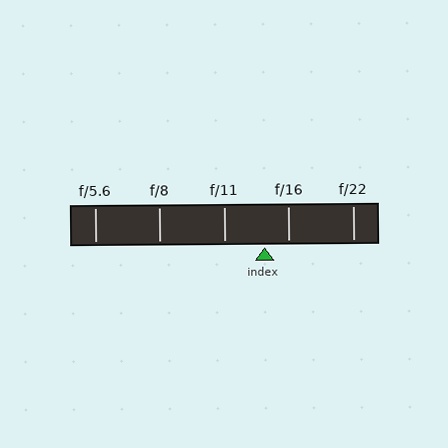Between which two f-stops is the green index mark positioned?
The index mark is between f/11 and f/16.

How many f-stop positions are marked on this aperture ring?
There are 5 f-stop positions marked.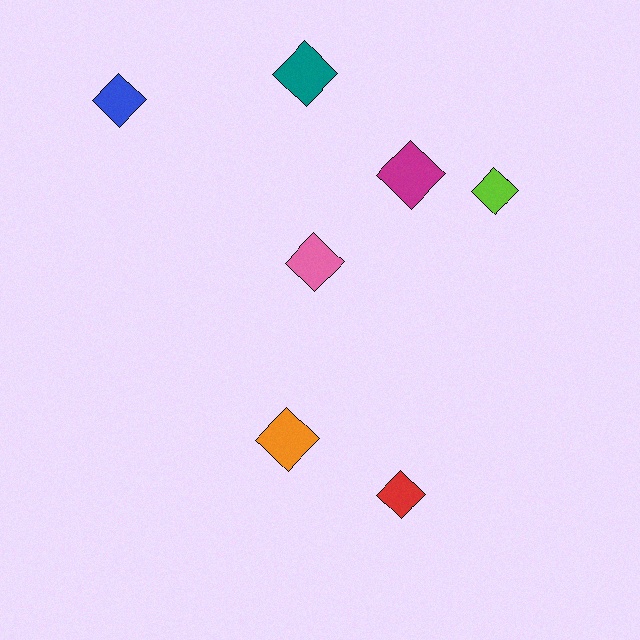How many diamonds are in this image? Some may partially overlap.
There are 7 diamonds.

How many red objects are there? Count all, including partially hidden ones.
There is 1 red object.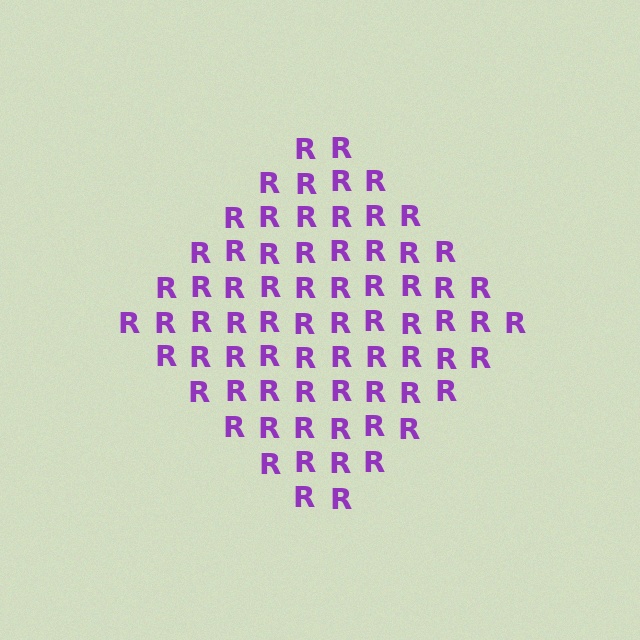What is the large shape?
The large shape is a diamond.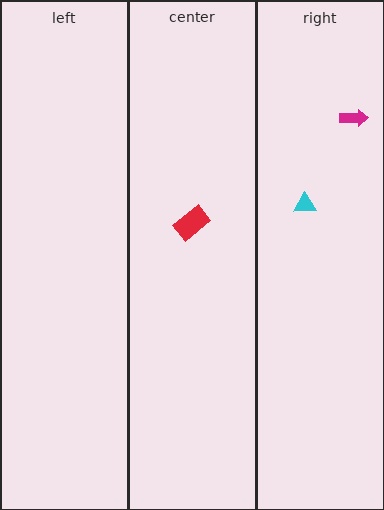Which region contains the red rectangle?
The center region.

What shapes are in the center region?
The red rectangle.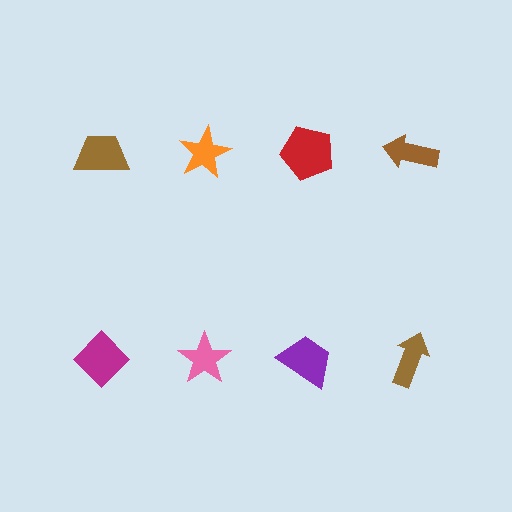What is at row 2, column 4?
A brown arrow.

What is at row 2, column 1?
A magenta diamond.